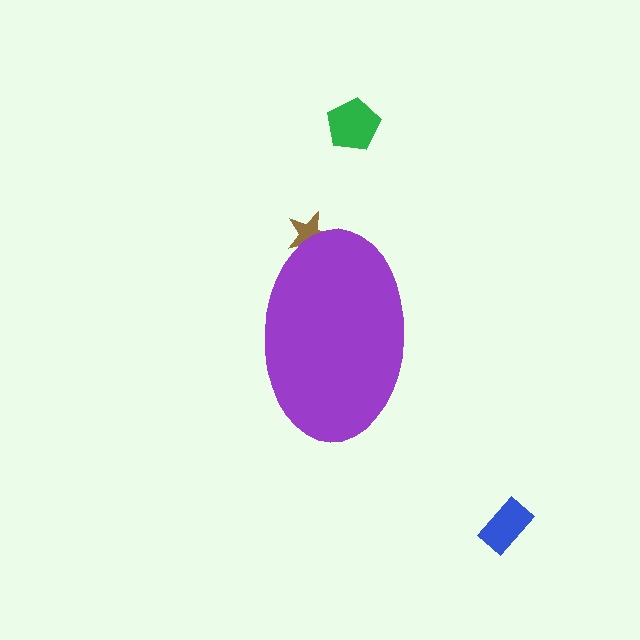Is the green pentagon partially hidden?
No, the green pentagon is fully visible.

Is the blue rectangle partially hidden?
No, the blue rectangle is fully visible.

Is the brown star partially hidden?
Yes, the brown star is partially hidden behind the purple ellipse.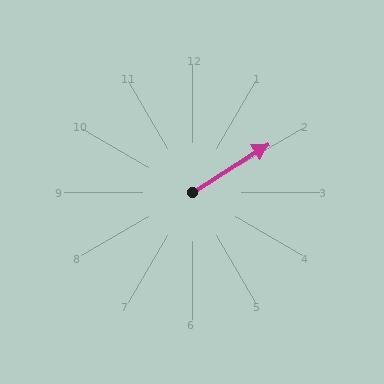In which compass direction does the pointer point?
Northeast.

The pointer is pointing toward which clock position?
Roughly 2 o'clock.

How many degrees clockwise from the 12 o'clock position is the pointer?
Approximately 58 degrees.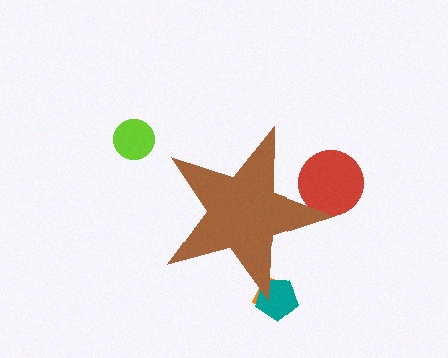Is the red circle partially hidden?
Yes, the red circle is partially hidden behind the brown star.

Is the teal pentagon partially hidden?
Yes, the teal pentagon is partially hidden behind the brown star.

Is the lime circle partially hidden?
No, the lime circle is fully visible.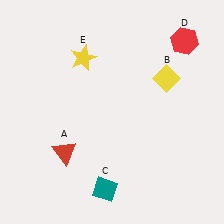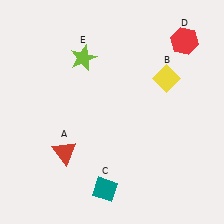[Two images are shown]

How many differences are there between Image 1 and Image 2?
There is 1 difference between the two images.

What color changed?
The star (E) changed from yellow in Image 1 to lime in Image 2.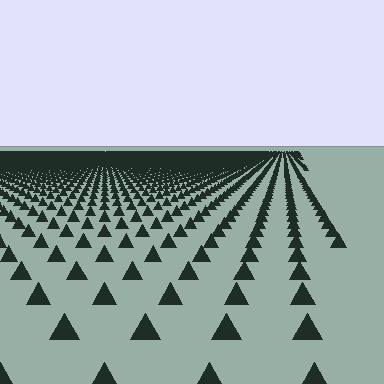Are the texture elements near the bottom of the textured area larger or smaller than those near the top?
Larger. Near the bottom, elements are closer to the viewer and appear at a bigger on-screen size.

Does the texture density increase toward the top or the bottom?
Density increases toward the top.